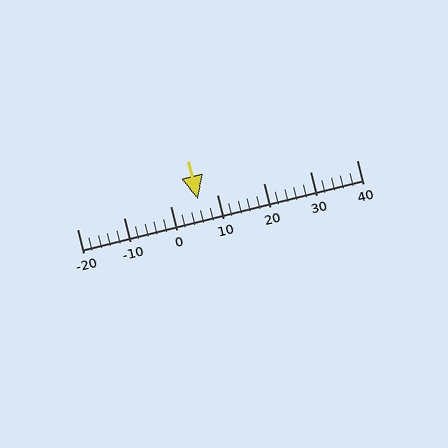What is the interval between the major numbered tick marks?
The major tick marks are spaced 10 units apart.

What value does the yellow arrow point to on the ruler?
The yellow arrow points to approximately 6.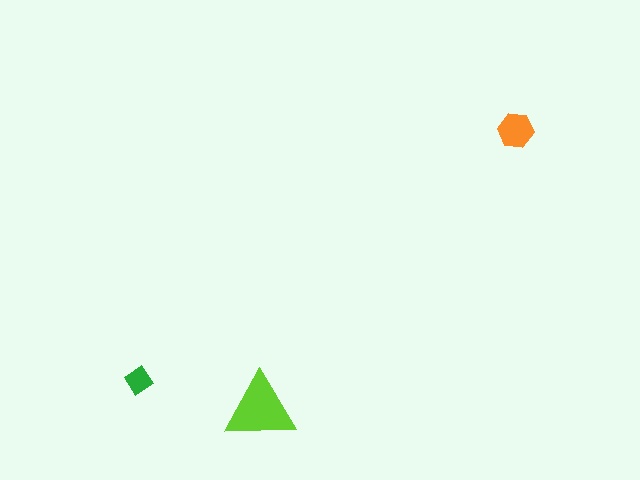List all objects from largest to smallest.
The lime triangle, the orange hexagon, the green diamond.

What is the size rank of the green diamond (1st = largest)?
3rd.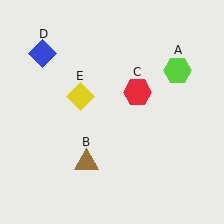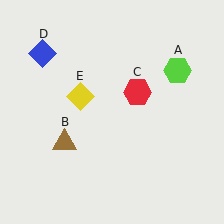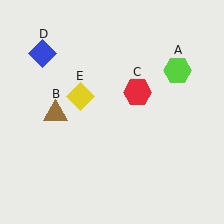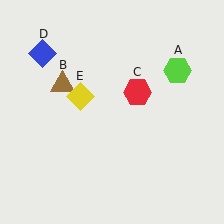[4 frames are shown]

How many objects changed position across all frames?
1 object changed position: brown triangle (object B).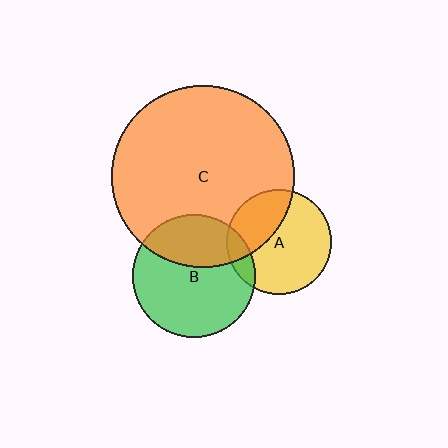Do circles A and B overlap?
Yes.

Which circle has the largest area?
Circle C (orange).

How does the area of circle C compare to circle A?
Approximately 3.0 times.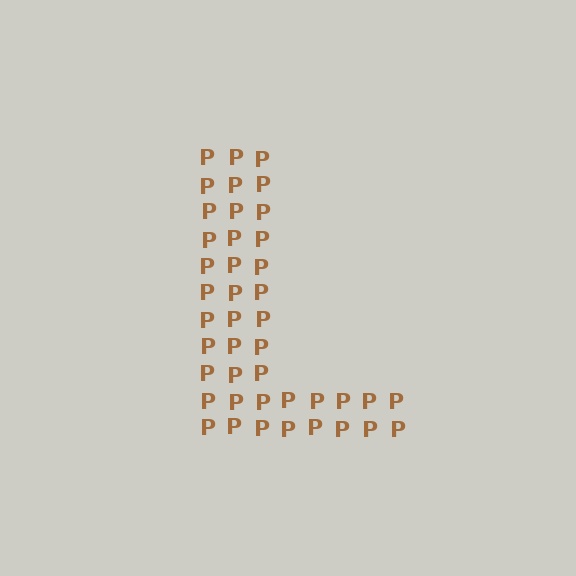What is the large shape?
The large shape is the letter L.